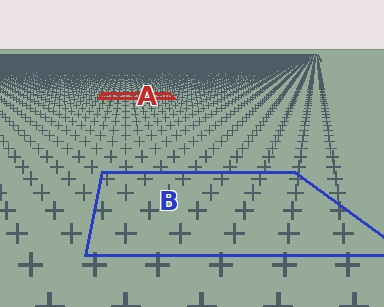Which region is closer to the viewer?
Region B is closer. The texture elements there are larger and more spread out.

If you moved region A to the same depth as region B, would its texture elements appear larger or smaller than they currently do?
They would appear larger. At a closer depth, the same texture elements are projected at a bigger on-screen size.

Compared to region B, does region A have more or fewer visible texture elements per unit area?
Region A has more texture elements per unit area — they are packed more densely because it is farther away.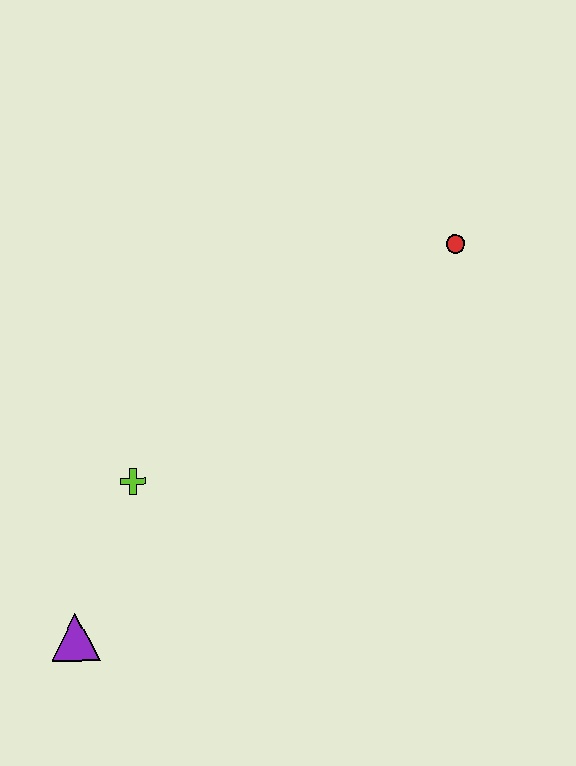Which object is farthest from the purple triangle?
The red circle is farthest from the purple triangle.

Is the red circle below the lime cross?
No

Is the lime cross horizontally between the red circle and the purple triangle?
Yes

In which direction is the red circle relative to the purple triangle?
The red circle is to the right of the purple triangle.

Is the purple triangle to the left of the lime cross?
Yes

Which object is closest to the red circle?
The lime cross is closest to the red circle.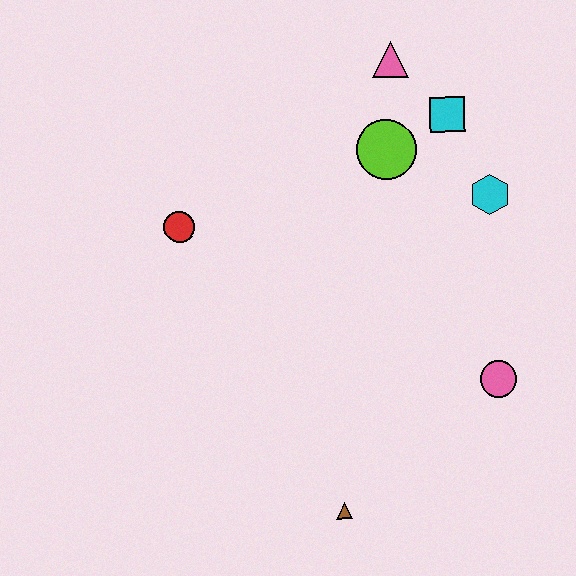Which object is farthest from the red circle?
The pink circle is farthest from the red circle.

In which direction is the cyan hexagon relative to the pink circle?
The cyan hexagon is above the pink circle.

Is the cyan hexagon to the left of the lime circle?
No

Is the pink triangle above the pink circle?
Yes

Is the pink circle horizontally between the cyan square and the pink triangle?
No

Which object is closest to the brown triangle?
The pink circle is closest to the brown triangle.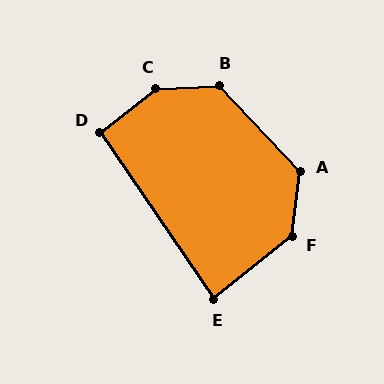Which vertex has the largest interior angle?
C, at approximately 144 degrees.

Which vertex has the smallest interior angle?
E, at approximately 86 degrees.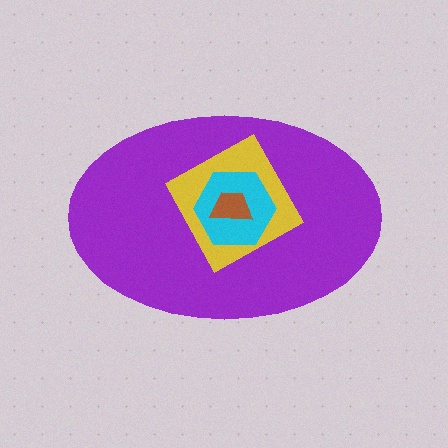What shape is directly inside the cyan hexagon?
The brown trapezoid.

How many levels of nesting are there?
4.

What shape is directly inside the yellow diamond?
The cyan hexagon.